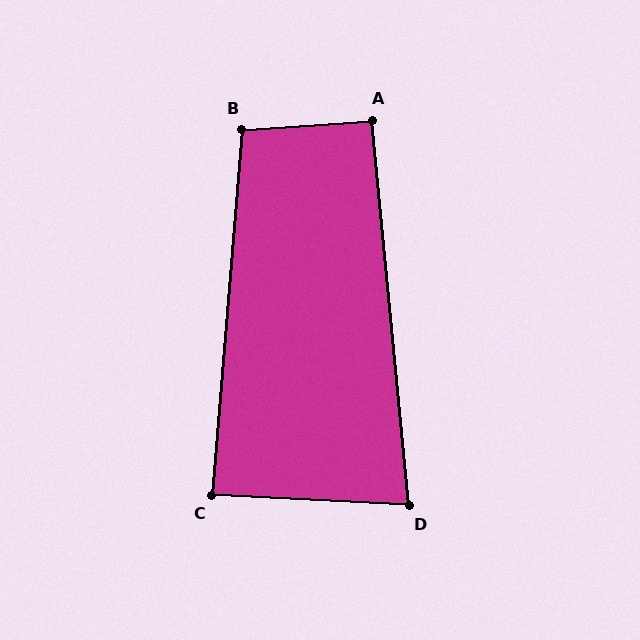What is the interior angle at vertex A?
Approximately 92 degrees (approximately right).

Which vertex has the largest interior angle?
B, at approximately 98 degrees.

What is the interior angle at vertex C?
Approximately 88 degrees (approximately right).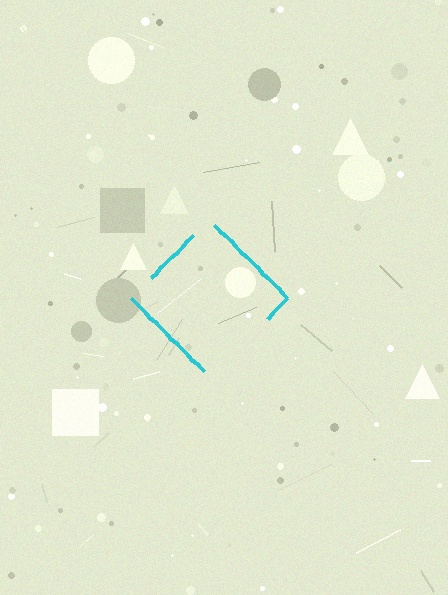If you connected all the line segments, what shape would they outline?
They would outline a diamond.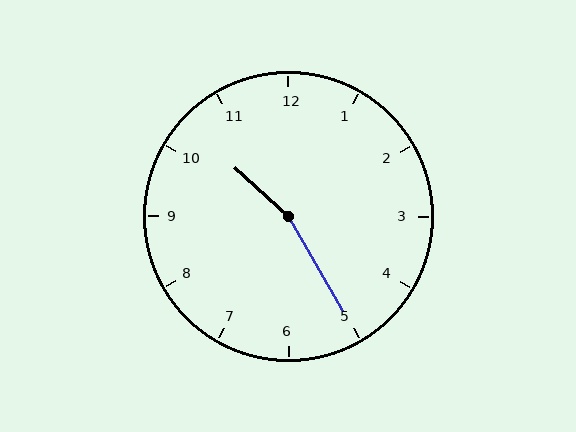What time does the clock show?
10:25.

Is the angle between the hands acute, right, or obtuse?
It is obtuse.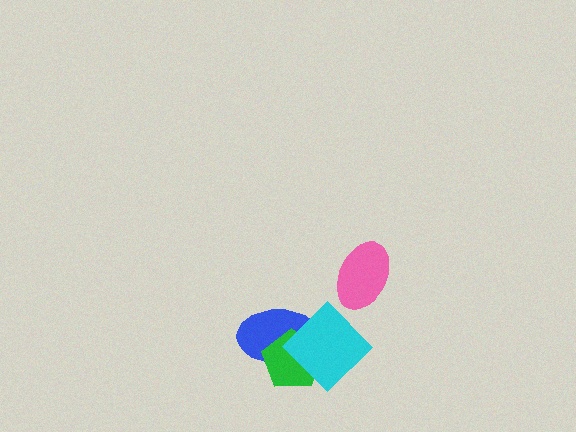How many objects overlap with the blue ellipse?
2 objects overlap with the blue ellipse.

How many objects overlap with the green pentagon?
2 objects overlap with the green pentagon.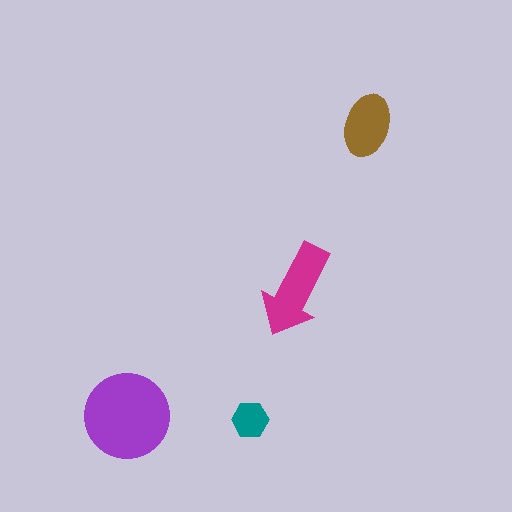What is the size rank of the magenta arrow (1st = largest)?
2nd.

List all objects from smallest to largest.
The teal hexagon, the brown ellipse, the magenta arrow, the purple circle.